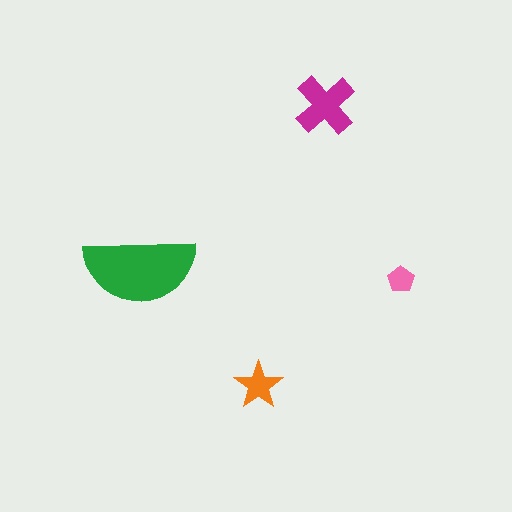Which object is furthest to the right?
The pink pentagon is rightmost.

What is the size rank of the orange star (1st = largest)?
3rd.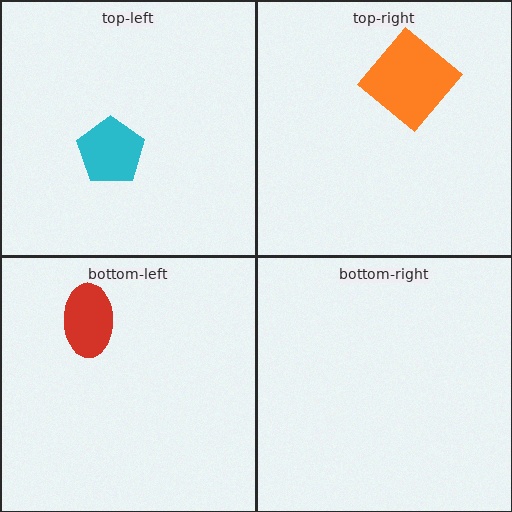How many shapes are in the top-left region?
1.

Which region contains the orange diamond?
The top-right region.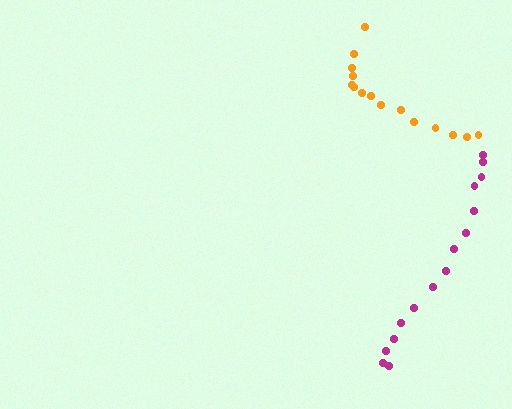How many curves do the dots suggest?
There are 2 distinct paths.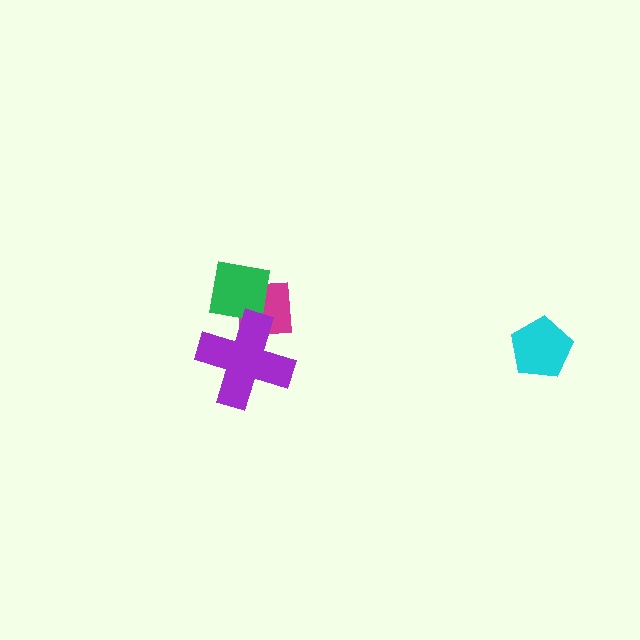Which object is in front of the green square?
The purple cross is in front of the green square.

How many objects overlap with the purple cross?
2 objects overlap with the purple cross.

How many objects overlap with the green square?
2 objects overlap with the green square.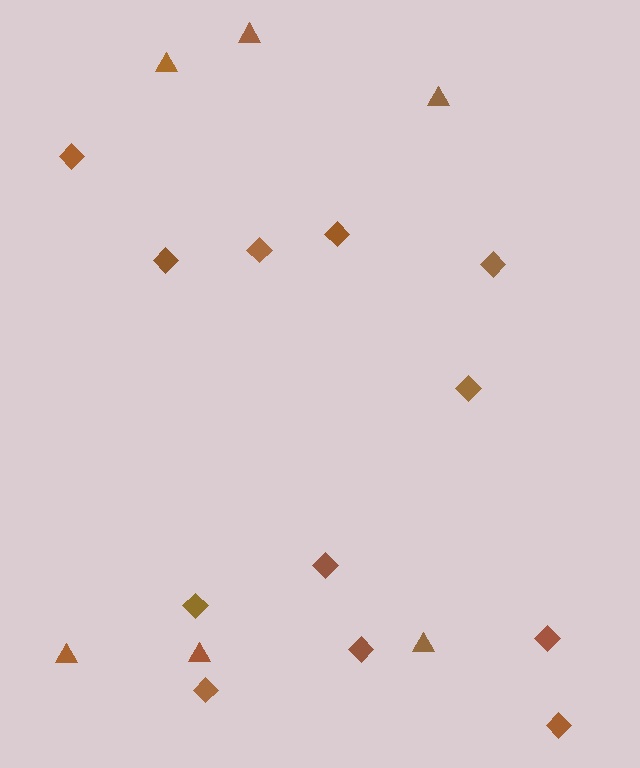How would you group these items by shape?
There are 2 groups: one group of triangles (6) and one group of diamonds (12).